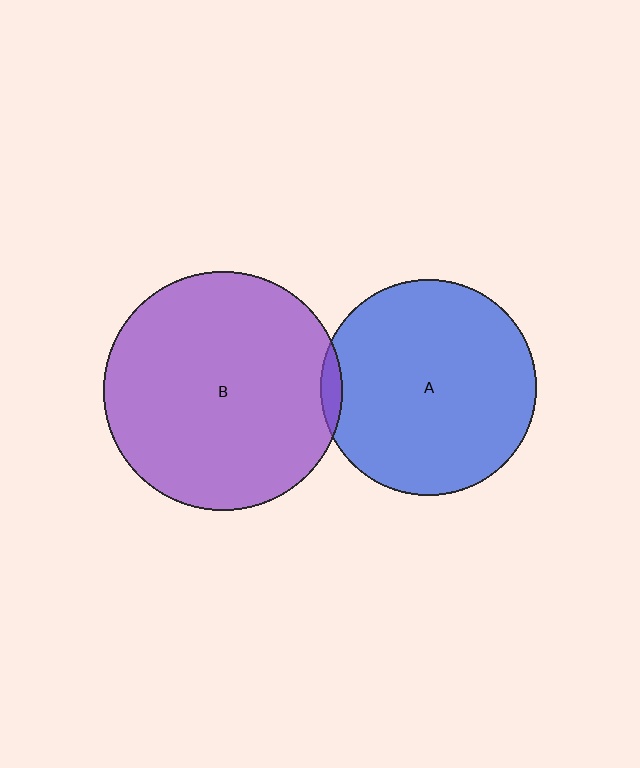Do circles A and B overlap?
Yes.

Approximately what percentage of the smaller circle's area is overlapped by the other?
Approximately 5%.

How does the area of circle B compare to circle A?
Approximately 1.2 times.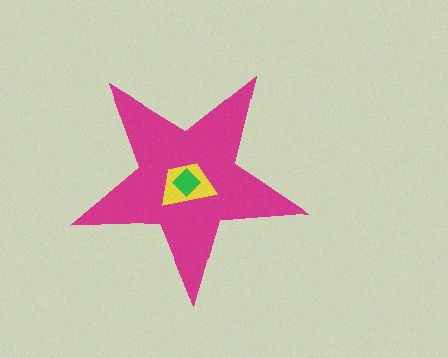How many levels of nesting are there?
3.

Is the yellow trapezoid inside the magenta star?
Yes.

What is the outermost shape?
The magenta star.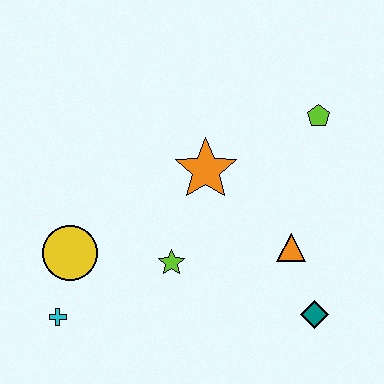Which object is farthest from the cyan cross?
The lime pentagon is farthest from the cyan cross.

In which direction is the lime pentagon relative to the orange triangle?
The lime pentagon is above the orange triangle.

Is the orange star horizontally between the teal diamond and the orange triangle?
No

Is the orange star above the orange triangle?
Yes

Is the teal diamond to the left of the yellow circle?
No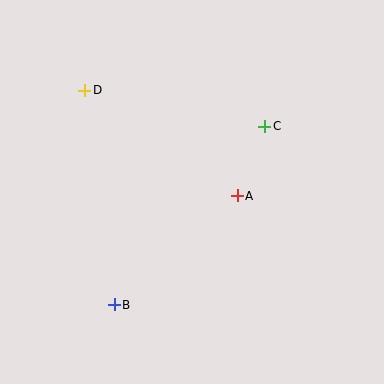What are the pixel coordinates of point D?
Point D is at (85, 90).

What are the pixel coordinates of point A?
Point A is at (237, 196).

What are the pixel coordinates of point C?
Point C is at (265, 126).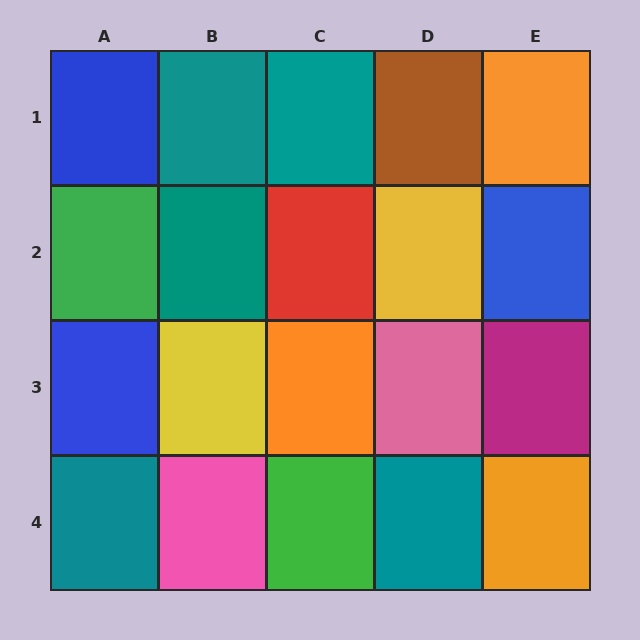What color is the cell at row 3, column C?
Orange.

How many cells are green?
2 cells are green.